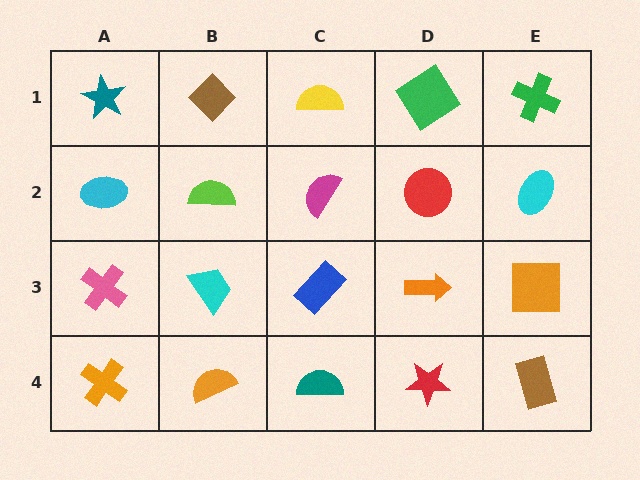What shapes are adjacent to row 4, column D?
An orange arrow (row 3, column D), a teal semicircle (row 4, column C), a brown rectangle (row 4, column E).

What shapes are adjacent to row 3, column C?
A magenta semicircle (row 2, column C), a teal semicircle (row 4, column C), a cyan trapezoid (row 3, column B), an orange arrow (row 3, column D).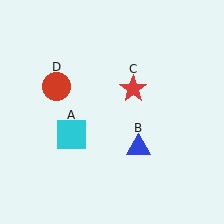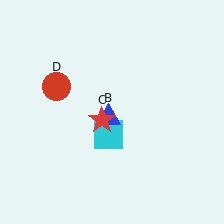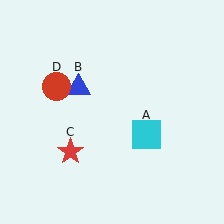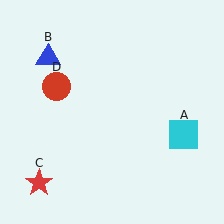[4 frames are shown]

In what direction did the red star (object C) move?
The red star (object C) moved down and to the left.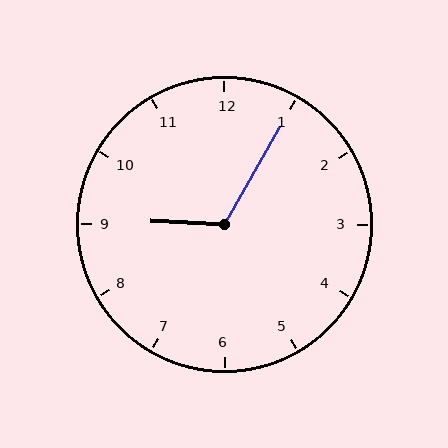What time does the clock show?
9:05.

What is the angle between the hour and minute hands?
Approximately 118 degrees.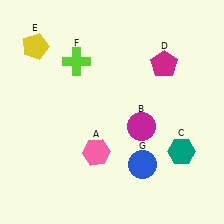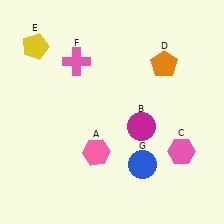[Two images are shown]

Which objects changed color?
C changed from teal to pink. D changed from magenta to orange. F changed from lime to pink.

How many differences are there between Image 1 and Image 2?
There are 3 differences between the two images.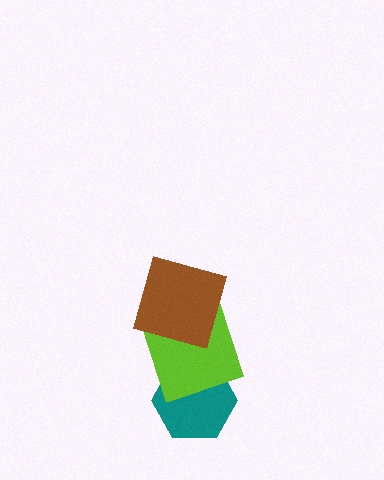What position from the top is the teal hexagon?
The teal hexagon is 3rd from the top.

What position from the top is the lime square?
The lime square is 2nd from the top.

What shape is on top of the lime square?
The brown square is on top of the lime square.